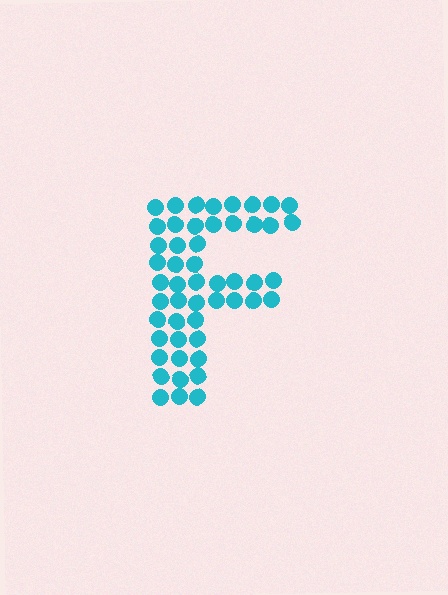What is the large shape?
The large shape is the letter F.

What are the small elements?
The small elements are circles.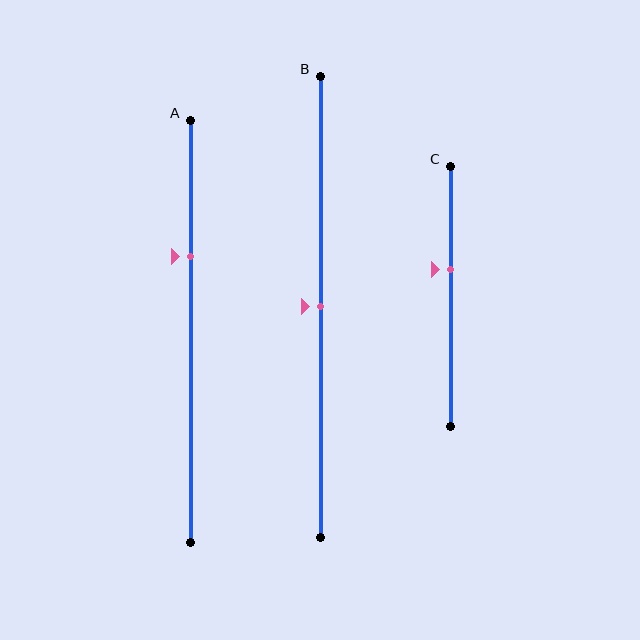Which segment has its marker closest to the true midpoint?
Segment B has its marker closest to the true midpoint.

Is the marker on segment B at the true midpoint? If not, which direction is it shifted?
Yes, the marker on segment B is at the true midpoint.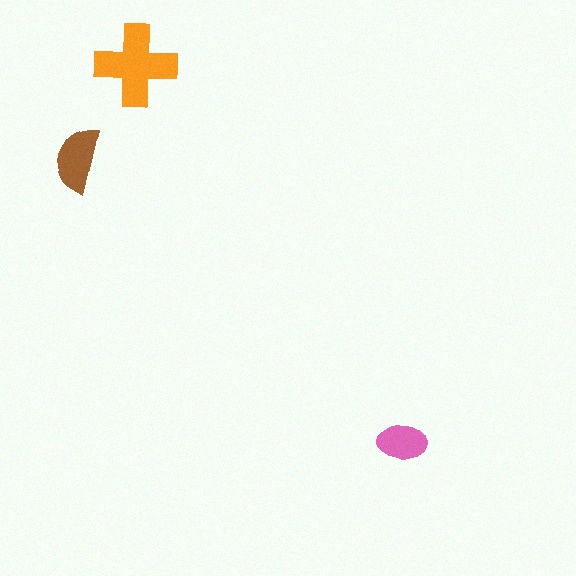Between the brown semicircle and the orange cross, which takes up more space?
The orange cross.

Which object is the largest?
The orange cross.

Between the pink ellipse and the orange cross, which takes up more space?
The orange cross.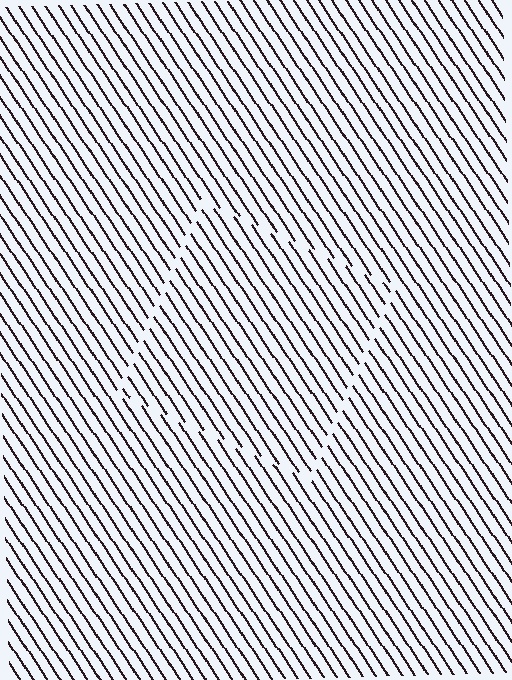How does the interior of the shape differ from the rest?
The interior of the shape contains the same grating, shifted by half a period — the contour is defined by the phase discontinuity where line-ends from the inner and outer gratings abut.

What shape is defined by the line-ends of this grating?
An illusory square. The interior of the shape contains the same grating, shifted by half a period — the contour is defined by the phase discontinuity where line-ends from the inner and outer gratings abut.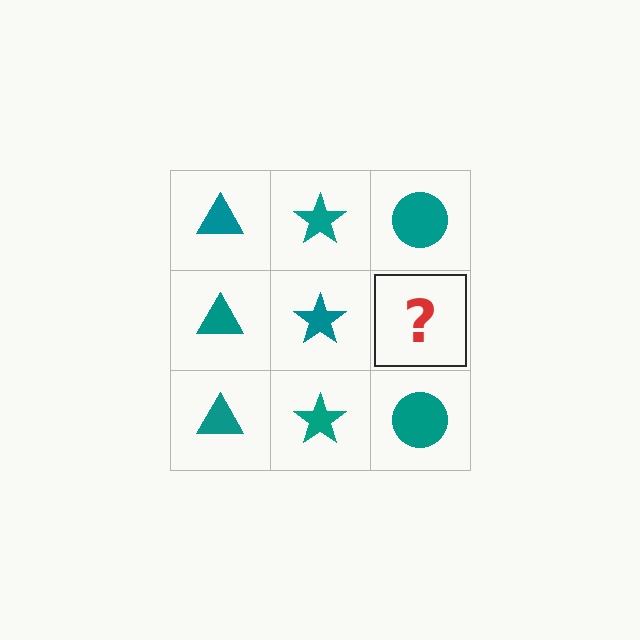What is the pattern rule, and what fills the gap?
The rule is that each column has a consistent shape. The gap should be filled with a teal circle.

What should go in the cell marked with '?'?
The missing cell should contain a teal circle.